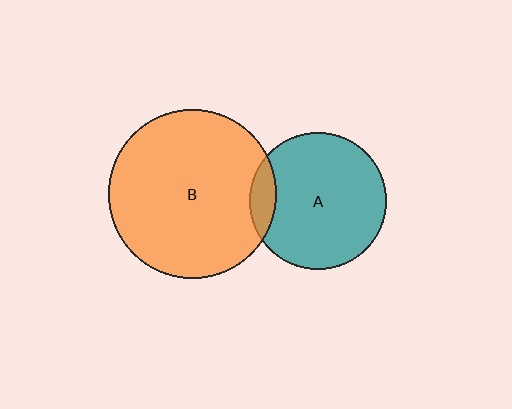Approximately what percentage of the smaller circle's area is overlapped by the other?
Approximately 10%.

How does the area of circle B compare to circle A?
Approximately 1.5 times.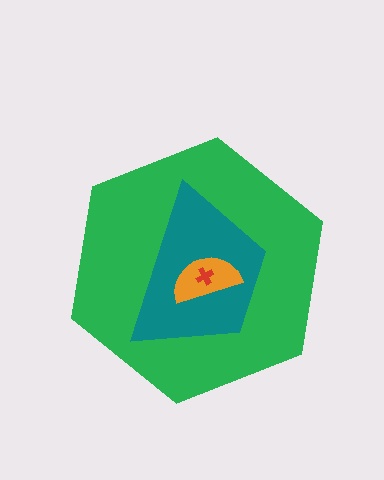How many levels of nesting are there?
4.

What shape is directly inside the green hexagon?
The teal trapezoid.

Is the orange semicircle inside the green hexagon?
Yes.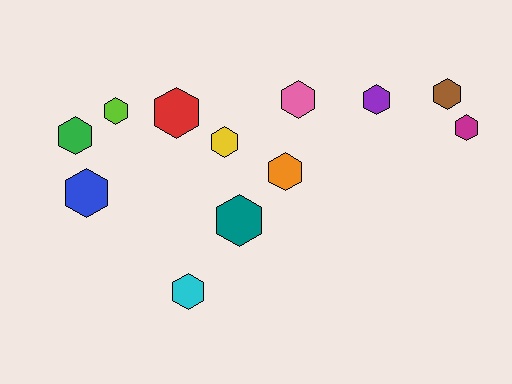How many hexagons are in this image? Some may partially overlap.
There are 12 hexagons.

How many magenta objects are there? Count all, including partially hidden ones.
There is 1 magenta object.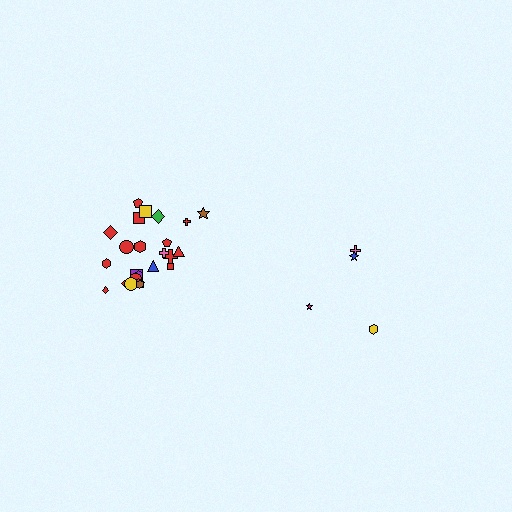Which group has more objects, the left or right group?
The left group.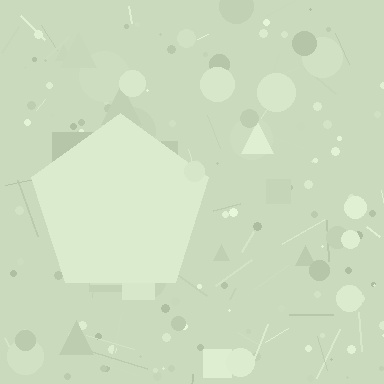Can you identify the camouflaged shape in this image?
The camouflaged shape is a pentagon.